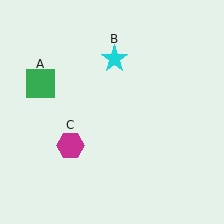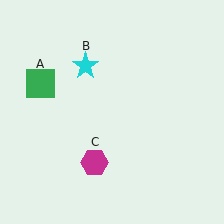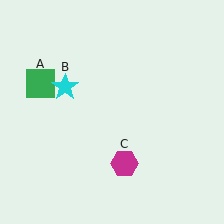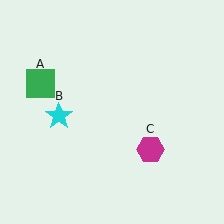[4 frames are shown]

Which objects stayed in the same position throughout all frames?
Green square (object A) remained stationary.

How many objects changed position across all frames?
2 objects changed position: cyan star (object B), magenta hexagon (object C).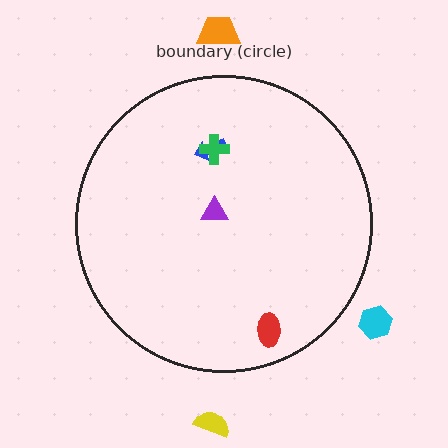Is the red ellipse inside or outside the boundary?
Inside.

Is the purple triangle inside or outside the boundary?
Inside.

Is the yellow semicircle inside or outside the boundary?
Outside.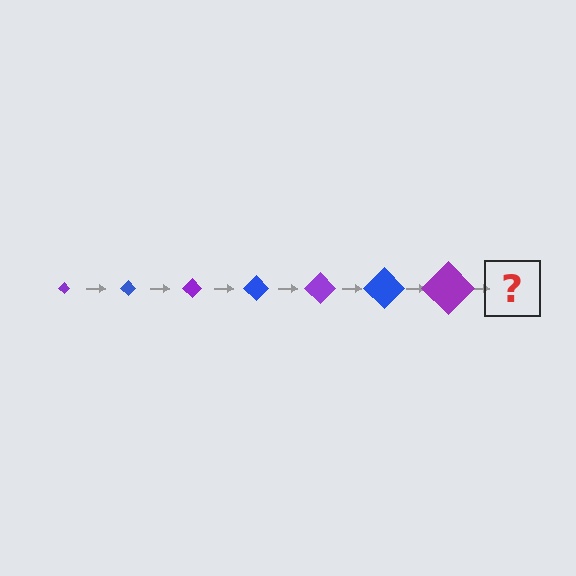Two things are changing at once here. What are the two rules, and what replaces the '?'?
The two rules are that the diamond grows larger each step and the color cycles through purple and blue. The '?' should be a blue diamond, larger than the previous one.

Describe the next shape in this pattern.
It should be a blue diamond, larger than the previous one.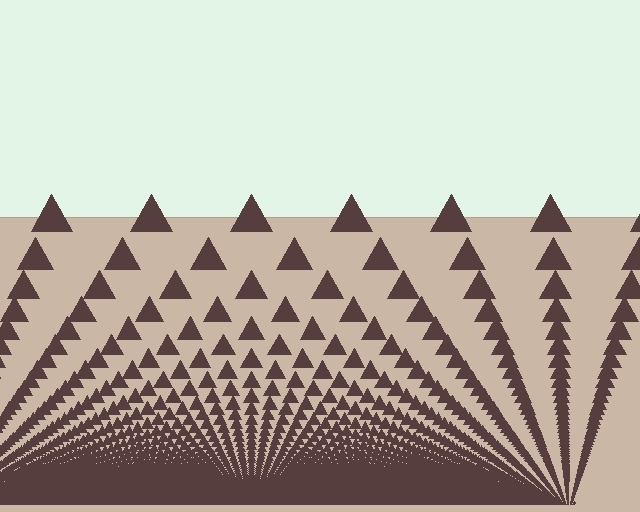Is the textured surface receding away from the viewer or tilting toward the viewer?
The surface appears to tilt toward the viewer. Texture elements get larger and sparser toward the top.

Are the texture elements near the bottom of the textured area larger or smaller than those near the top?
Smaller. The gradient is inverted — elements near the bottom are smaller and denser.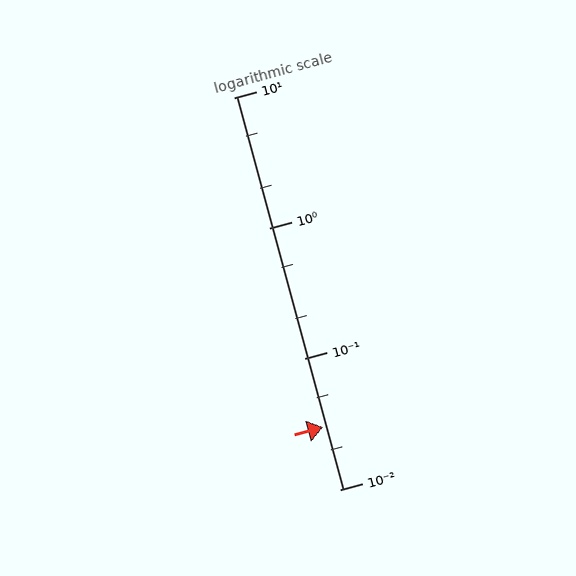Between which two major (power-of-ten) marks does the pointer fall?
The pointer is between 0.01 and 0.1.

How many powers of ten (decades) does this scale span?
The scale spans 3 decades, from 0.01 to 10.